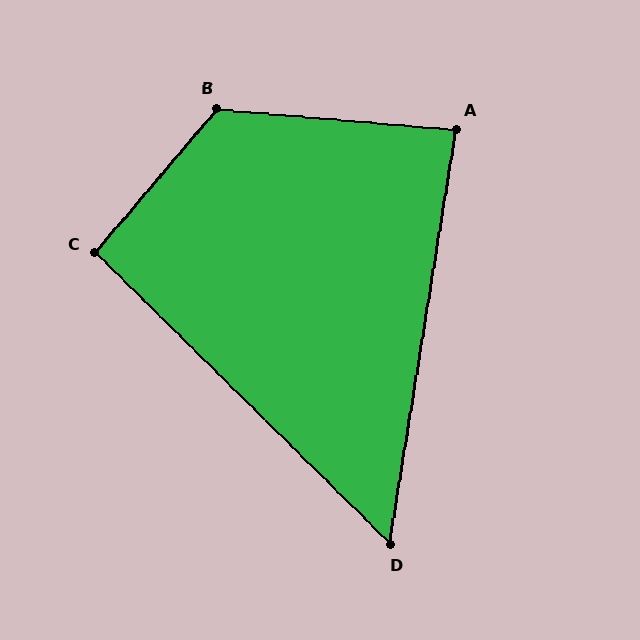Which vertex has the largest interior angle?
B, at approximately 126 degrees.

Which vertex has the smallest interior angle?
D, at approximately 54 degrees.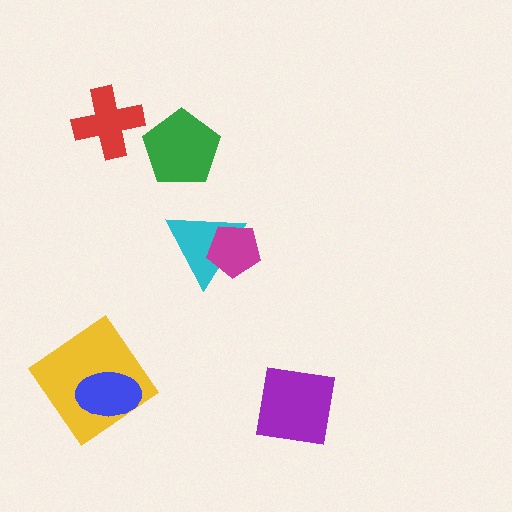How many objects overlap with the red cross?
0 objects overlap with the red cross.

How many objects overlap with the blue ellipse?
1 object overlaps with the blue ellipse.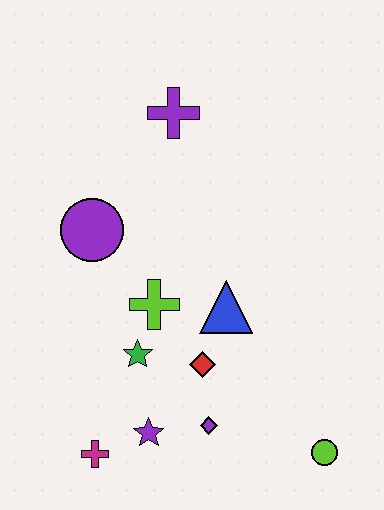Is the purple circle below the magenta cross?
No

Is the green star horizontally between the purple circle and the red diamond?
Yes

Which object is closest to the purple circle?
The lime cross is closest to the purple circle.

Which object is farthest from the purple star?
The purple cross is farthest from the purple star.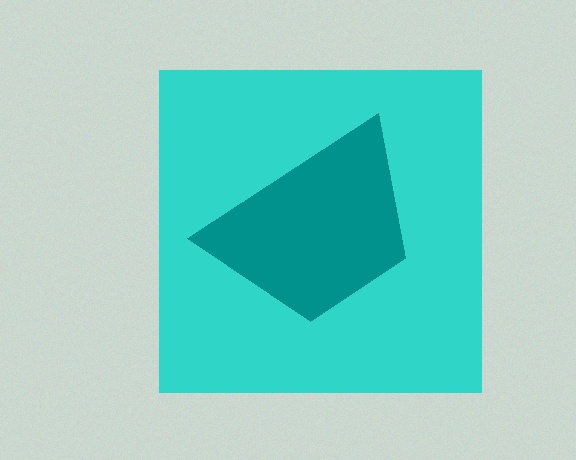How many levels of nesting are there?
2.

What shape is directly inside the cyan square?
The teal trapezoid.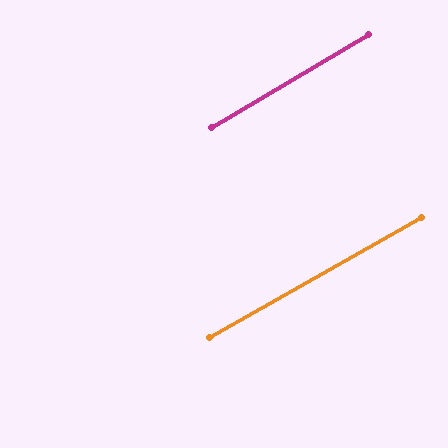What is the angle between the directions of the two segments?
Approximately 1 degree.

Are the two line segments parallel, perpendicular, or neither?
Parallel — their directions differ by only 1.0°.